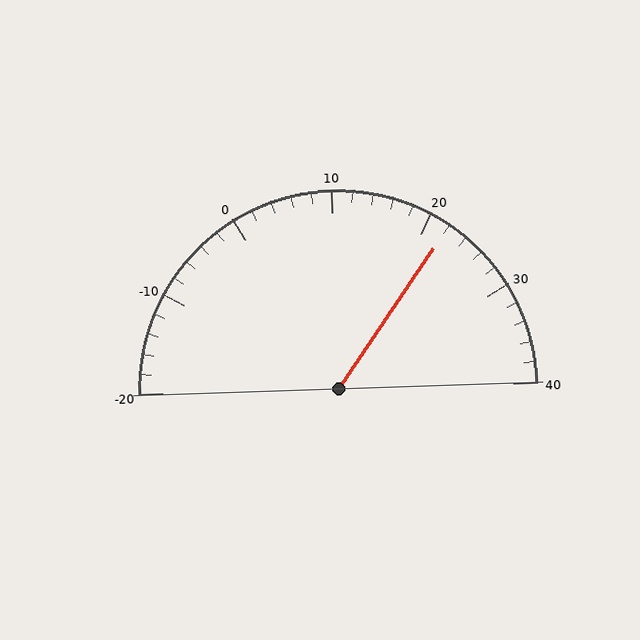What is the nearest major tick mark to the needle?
The nearest major tick mark is 20.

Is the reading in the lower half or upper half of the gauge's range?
The reading is in the upper half of the range (-20 to 40).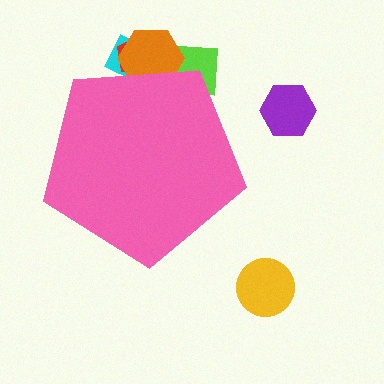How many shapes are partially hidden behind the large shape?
4 shapes are partially hidden.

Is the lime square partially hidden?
Yes, the lime square is partially hidden behind the pink pentagon.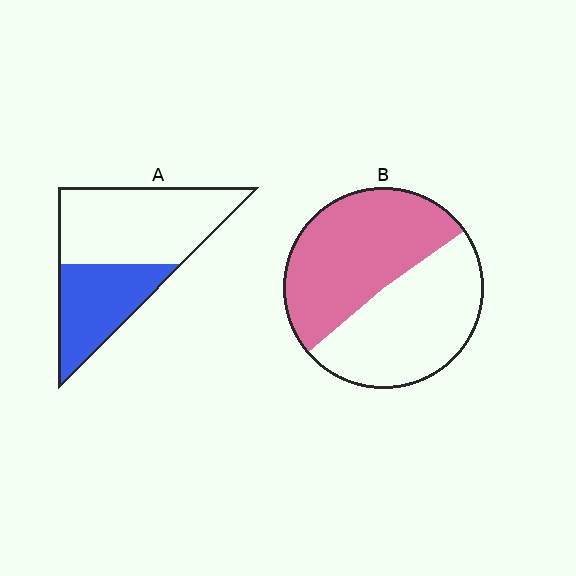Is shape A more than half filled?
No.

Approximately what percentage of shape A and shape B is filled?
A is approximately 40% and B is approximately 50%.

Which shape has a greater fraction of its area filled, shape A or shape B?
Shape B.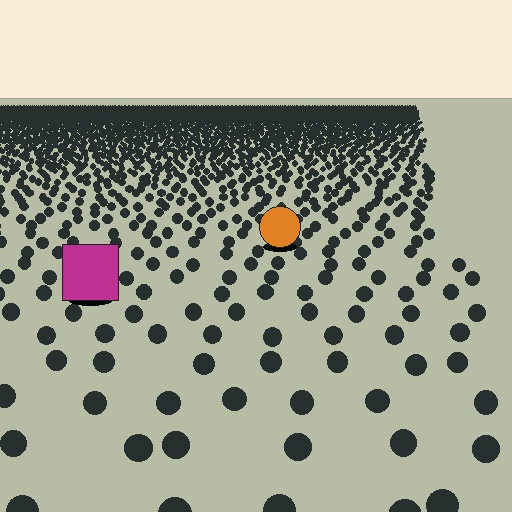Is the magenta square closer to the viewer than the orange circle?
Yes. The magenta square is closer — you can tell from the texture gradient: the ground texture is coarser near it.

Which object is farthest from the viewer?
The orange circle is farthest from the viewer. It appears smaller and the ground texture around it is denser.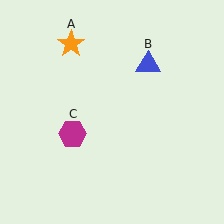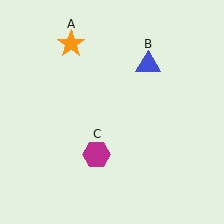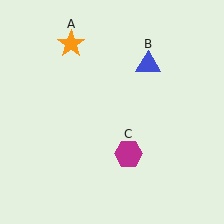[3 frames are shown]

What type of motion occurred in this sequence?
The magenta hexagon (object C) rotated counterclockwise around the center of the scene.